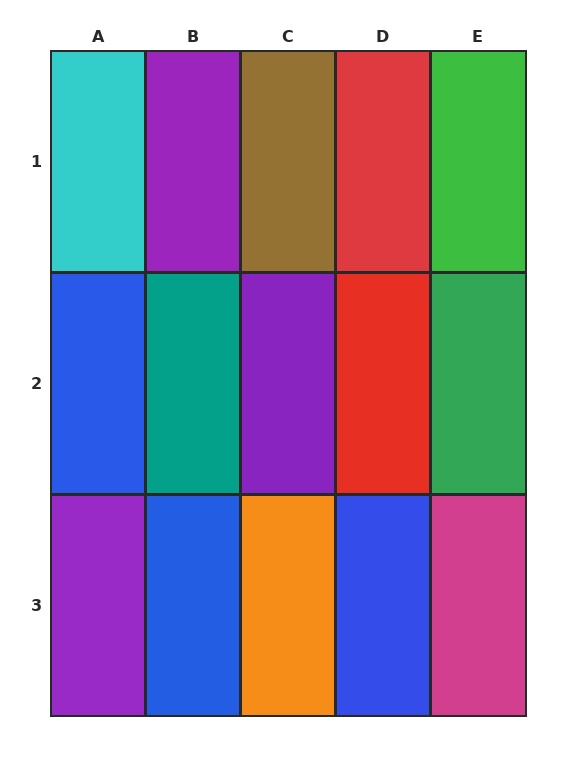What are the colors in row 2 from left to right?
Blue, teal, purple, red, green.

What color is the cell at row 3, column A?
Purple.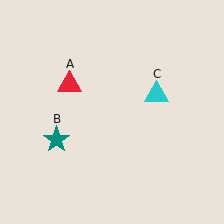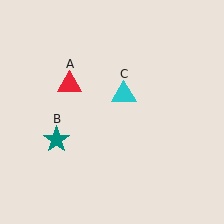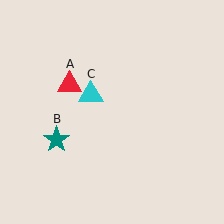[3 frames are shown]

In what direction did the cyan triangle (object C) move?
The cyan triangle (object C) moved left.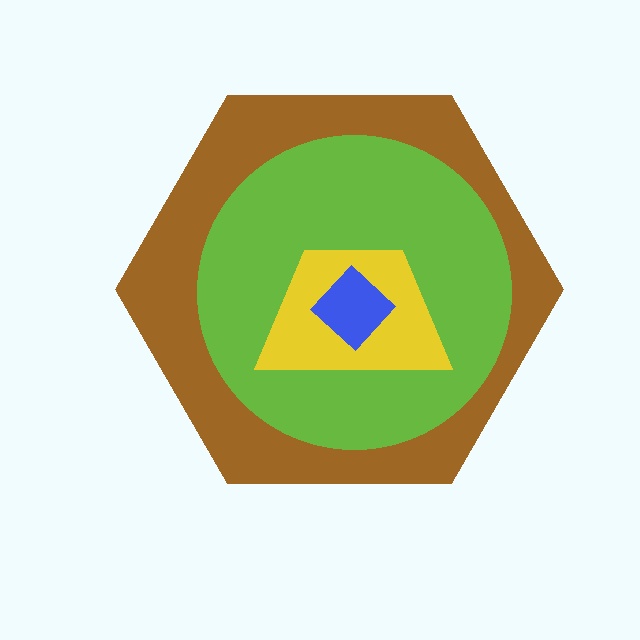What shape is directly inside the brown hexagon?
The lime circle.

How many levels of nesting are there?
4.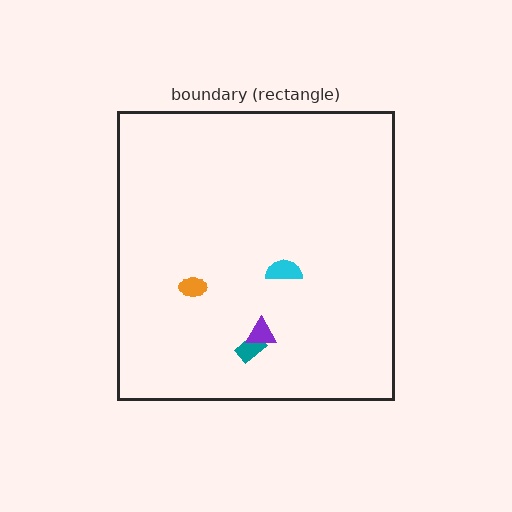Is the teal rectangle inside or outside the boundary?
Inside.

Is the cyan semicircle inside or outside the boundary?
Inside.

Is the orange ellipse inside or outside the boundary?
Inside.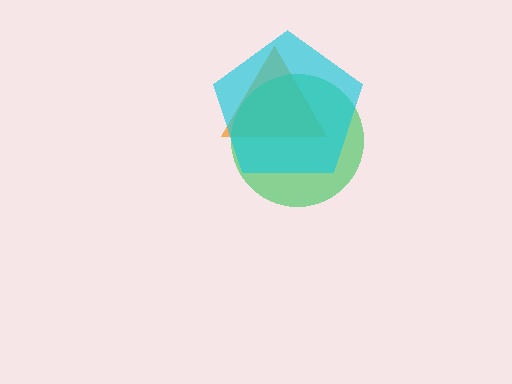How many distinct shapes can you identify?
There are 3 distinct shapes: an orange triangle, a green circle, a cyan pentagon.